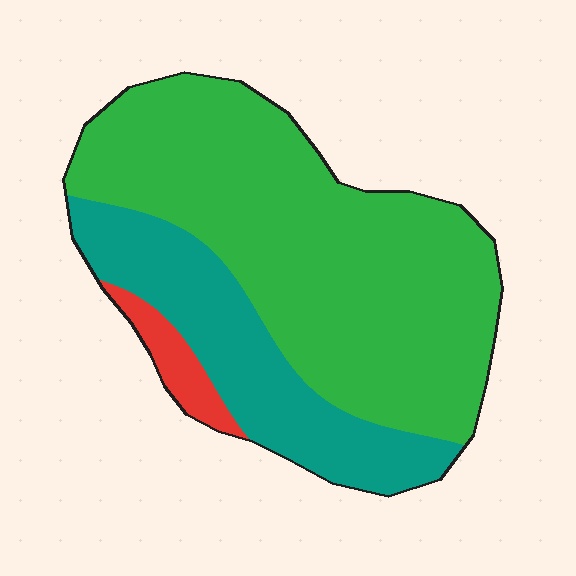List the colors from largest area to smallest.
From largest to smallest: green, teal, red.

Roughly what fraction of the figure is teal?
Teal takes up about one quarter (1/4) of the figure.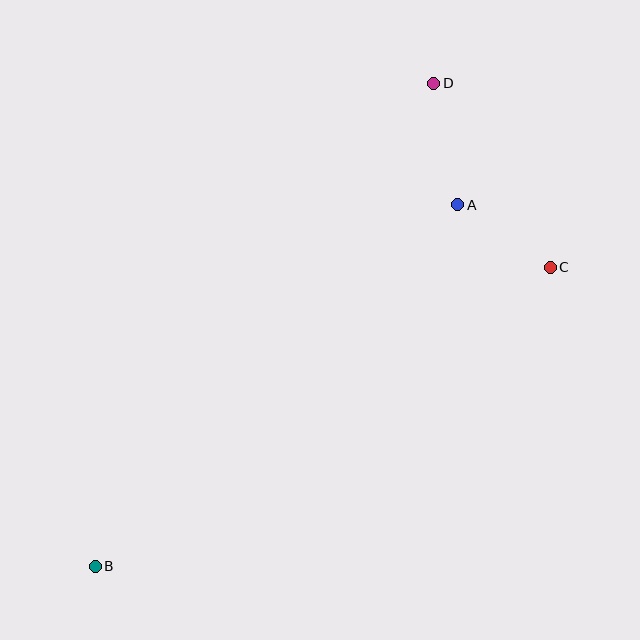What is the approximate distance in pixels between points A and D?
The distance between A and D is approximately 124 pixels.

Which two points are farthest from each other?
Points B and D are farthest from each other.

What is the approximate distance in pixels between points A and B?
The distance between A and B is approximately 512 pixels.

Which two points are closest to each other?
Points A and C are closest to each other.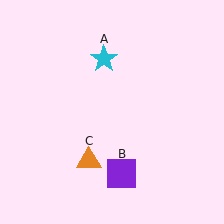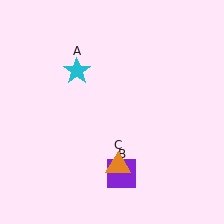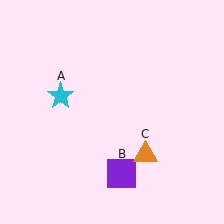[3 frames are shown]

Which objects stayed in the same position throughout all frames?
Purple square (object B) remained stationary.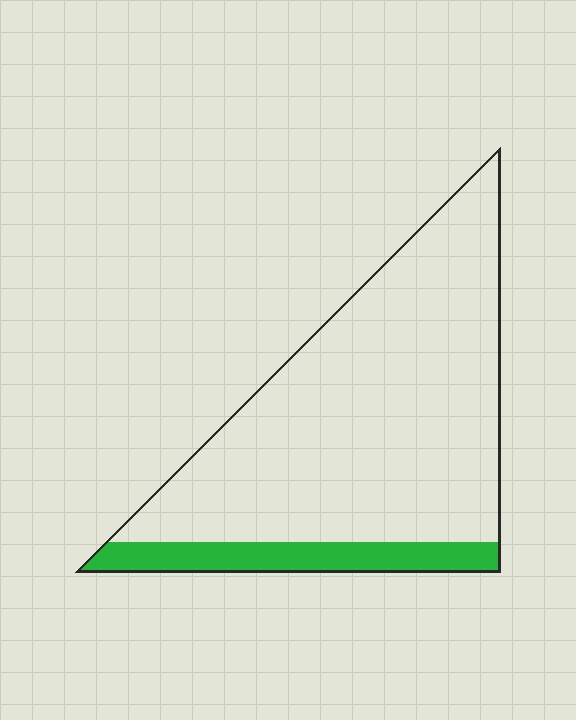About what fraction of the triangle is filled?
About one eighth (1/8).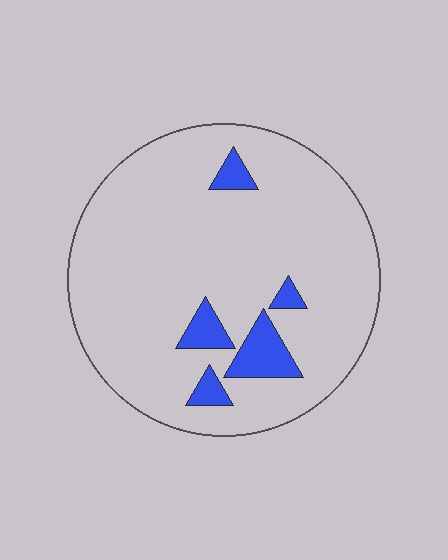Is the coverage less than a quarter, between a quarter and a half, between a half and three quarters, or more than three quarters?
Less than a quarter.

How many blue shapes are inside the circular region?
5.